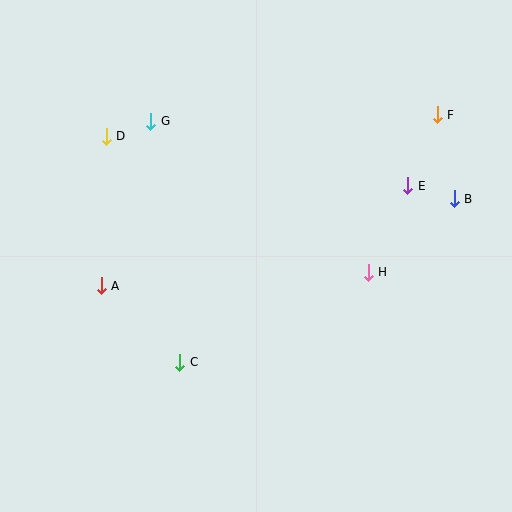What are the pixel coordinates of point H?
Point H is at (368, 272).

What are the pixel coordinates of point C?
Point C is at (180, 362).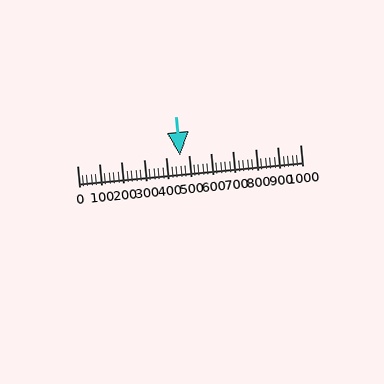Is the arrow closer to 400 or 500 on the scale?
The arrow is closer to 500.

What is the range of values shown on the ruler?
The ruler shows values from 0 to 1000.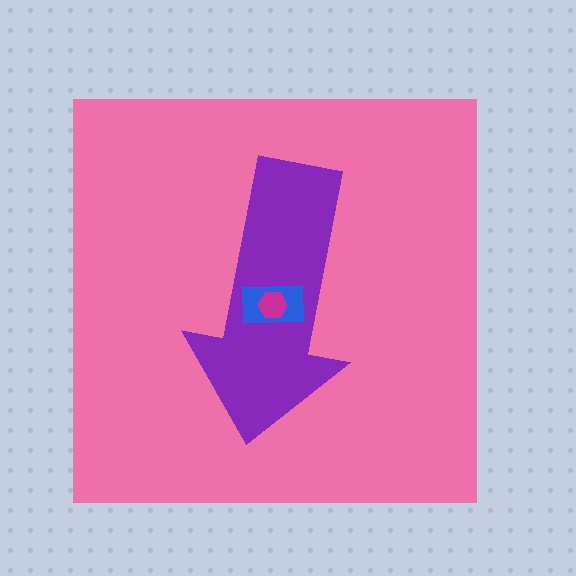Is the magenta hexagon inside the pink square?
Yes.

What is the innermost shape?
The magenta hexagon.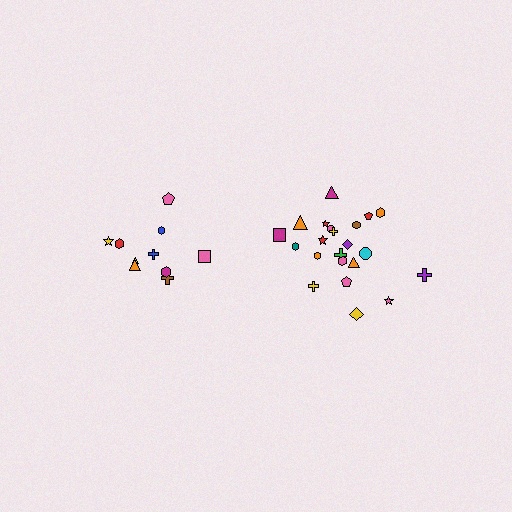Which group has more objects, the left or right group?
The right group.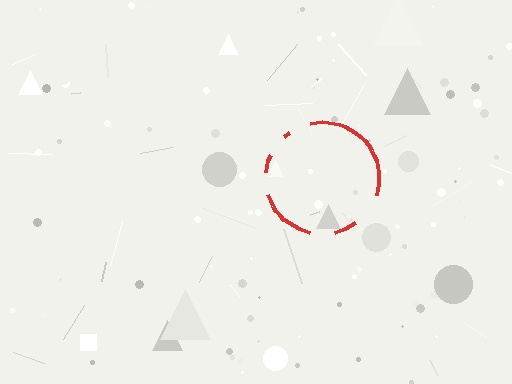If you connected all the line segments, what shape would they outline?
They would outline a circle.